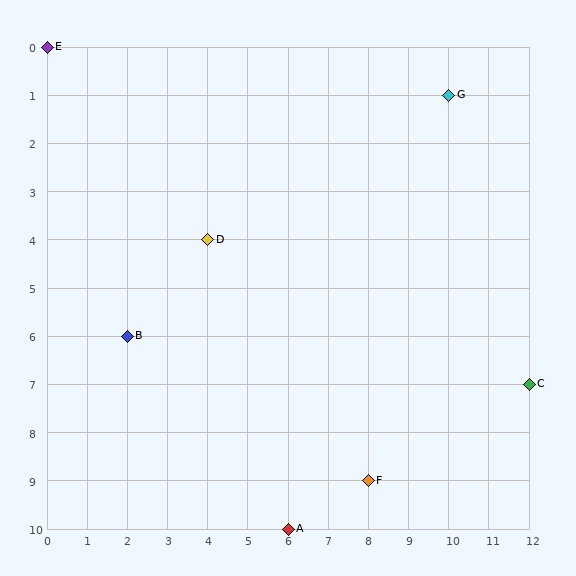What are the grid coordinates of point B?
Point B is at grid coordinates (2, 6).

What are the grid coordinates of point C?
Point C is at grid coordinates (12, 7).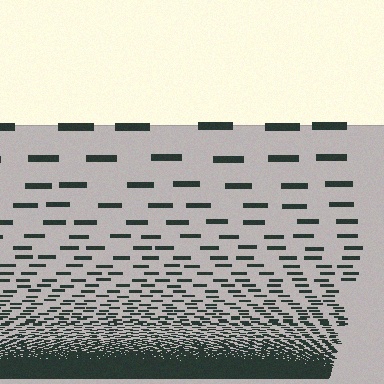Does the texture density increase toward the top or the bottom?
Density increases toward the bottom.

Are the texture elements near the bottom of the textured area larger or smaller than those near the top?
Smaller. The gradient is inverted — elements near the bottom are smaller and denser.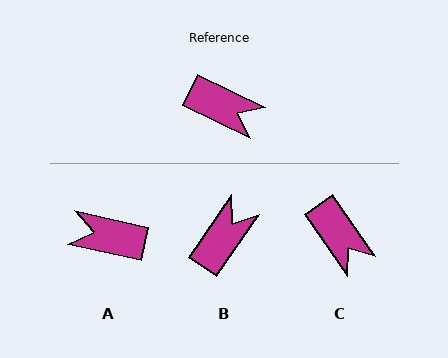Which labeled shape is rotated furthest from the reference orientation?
A, about 167 degrees away.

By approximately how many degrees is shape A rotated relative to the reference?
Approximately 167 degrees clockwise.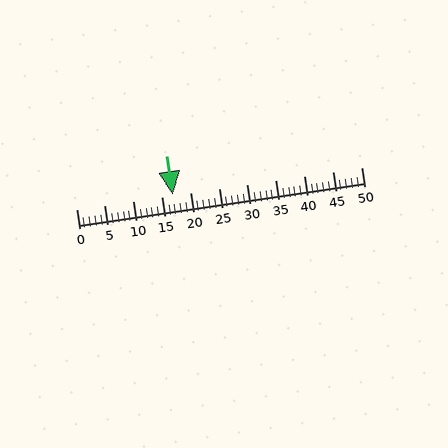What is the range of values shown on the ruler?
The ruler shows values from 0 to 50.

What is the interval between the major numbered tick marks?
The major tick marks are spaced 5 units apart.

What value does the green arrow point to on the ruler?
The green arrow points to approximately 17.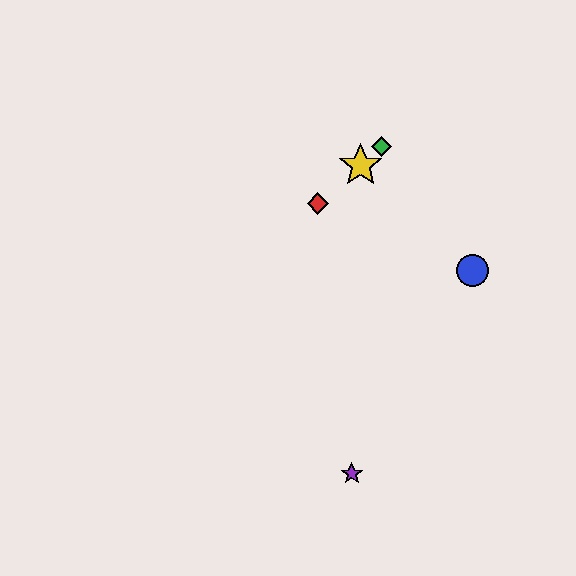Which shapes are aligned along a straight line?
The red diamond, the green diamond, the yellow star are aligned along a straight line.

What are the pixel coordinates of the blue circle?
The blue circle is at (472, 271).